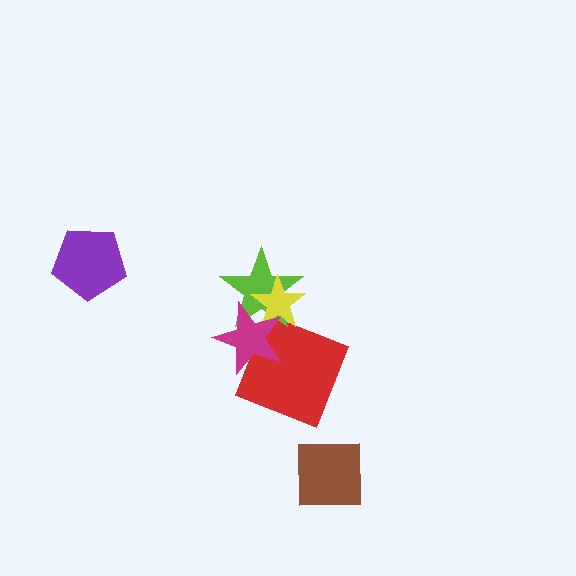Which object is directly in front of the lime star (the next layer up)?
The yellow star is directly in front of the lime star.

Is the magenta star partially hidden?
No, no other shape covers it.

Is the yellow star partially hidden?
Yes, it is partially covered by another shape.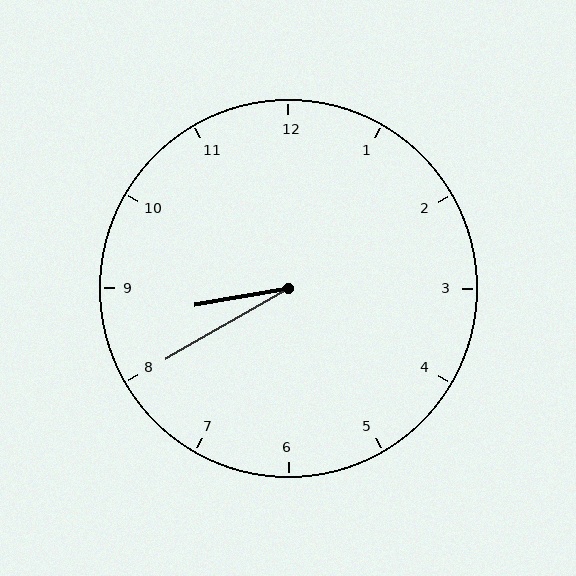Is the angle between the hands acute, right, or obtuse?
It is acute.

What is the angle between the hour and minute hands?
Approximately 20 degrees.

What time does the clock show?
8:40.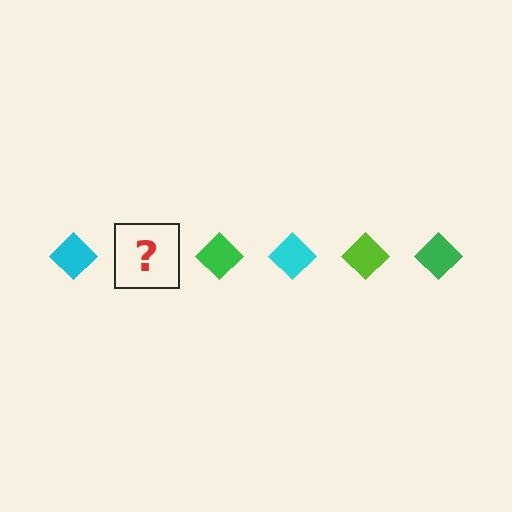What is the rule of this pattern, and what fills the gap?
The rule is that the pattern cycles through cyan, lime, green diamonds. The gap should be filled with a lime diamond.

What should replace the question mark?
The question mark should be replaced with a lime diamond.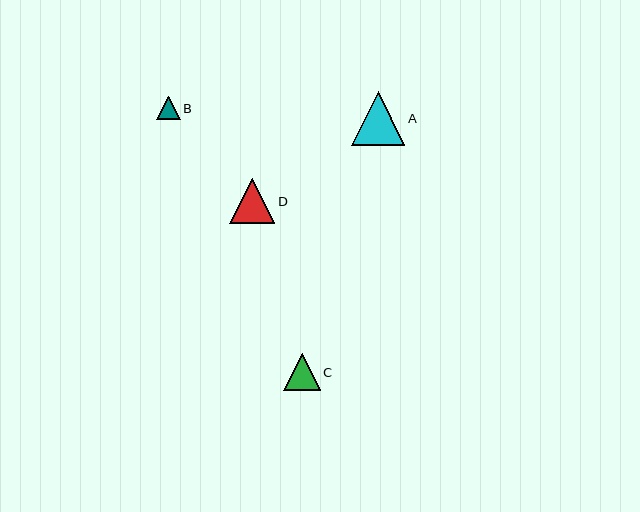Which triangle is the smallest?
Triangle B is the smallest with a size of approximately 24 pixels.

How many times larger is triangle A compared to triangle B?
Triangle A is approximately 2.3 times the size of triangle B.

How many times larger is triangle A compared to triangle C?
Triangle A is approximately 1.5 times the size of triangle C.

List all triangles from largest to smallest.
From largest to smallest: A, D, C, B.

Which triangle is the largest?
Triangle A is the largest with a size of approximately 53 pixels.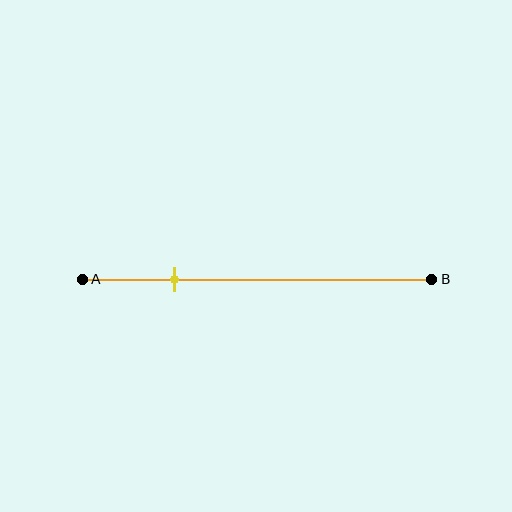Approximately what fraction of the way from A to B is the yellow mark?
The yellow mark is approximately 25% of the way from A to B.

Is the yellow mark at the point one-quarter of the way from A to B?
Yes, the mark is approximately at the one-quarter point.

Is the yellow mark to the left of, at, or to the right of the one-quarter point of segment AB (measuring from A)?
The yellow mark is approximately at the one-quarter point of segment AB.